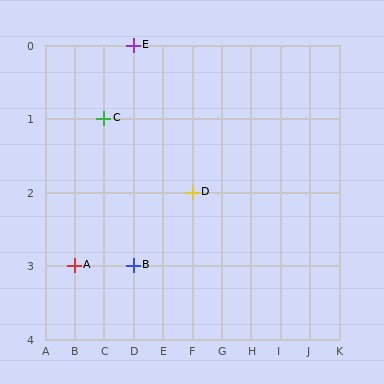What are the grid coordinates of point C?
Point C is at grid coordinates (C, 1).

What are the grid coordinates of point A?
Point A is at grid coordinates (B, 3).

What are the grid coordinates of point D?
Point D is at grid coordinates (F, 2).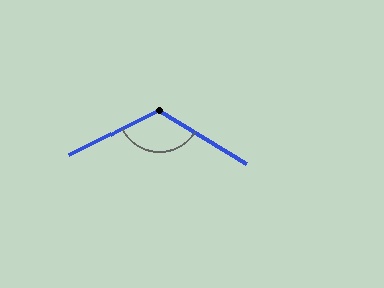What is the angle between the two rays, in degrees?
Approximately 122 degrees.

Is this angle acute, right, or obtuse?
It is obtuse.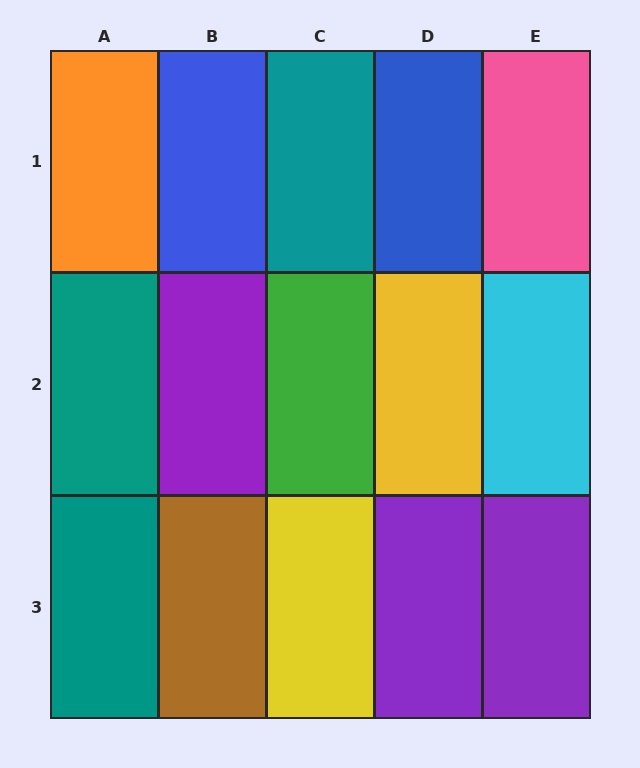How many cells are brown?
1 cell is brown.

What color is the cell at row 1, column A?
Orange.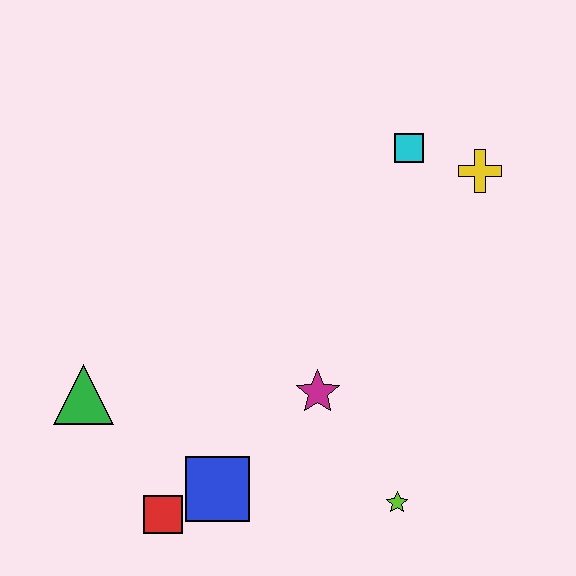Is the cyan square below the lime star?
No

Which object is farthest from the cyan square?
The red square is farthest from the cyan square.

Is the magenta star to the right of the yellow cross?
No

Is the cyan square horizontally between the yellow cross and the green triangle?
Yes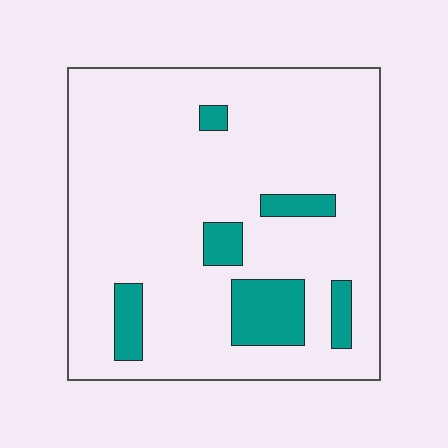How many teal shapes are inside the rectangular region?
6.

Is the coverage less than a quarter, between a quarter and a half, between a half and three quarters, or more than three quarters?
Less than a quarter.